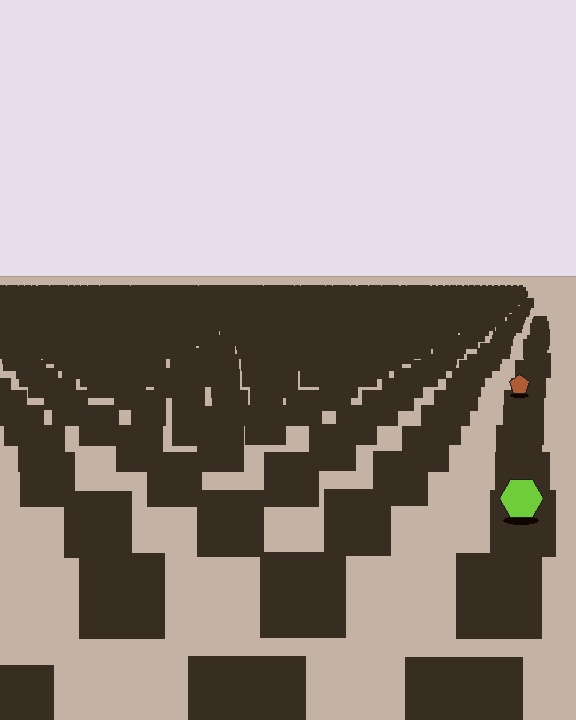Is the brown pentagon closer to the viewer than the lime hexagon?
No. The lime hexagon is closer — you can tell from the texture gradient: the ground texture is coarser near it.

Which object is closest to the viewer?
The lime hexagon is closest. The texture marks near it are larger and more spread out.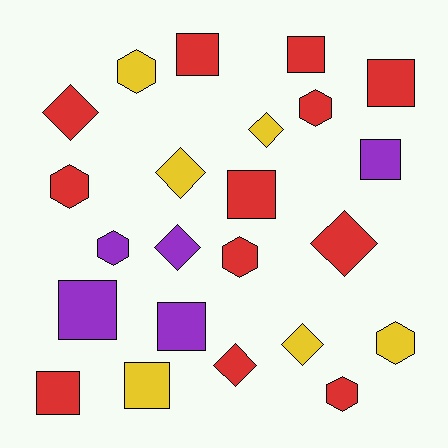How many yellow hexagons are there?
There are 2 yellow hexagons.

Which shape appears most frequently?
Square, with 9 objects.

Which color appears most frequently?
Red, with 12 objects.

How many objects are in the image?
There are 23 objects.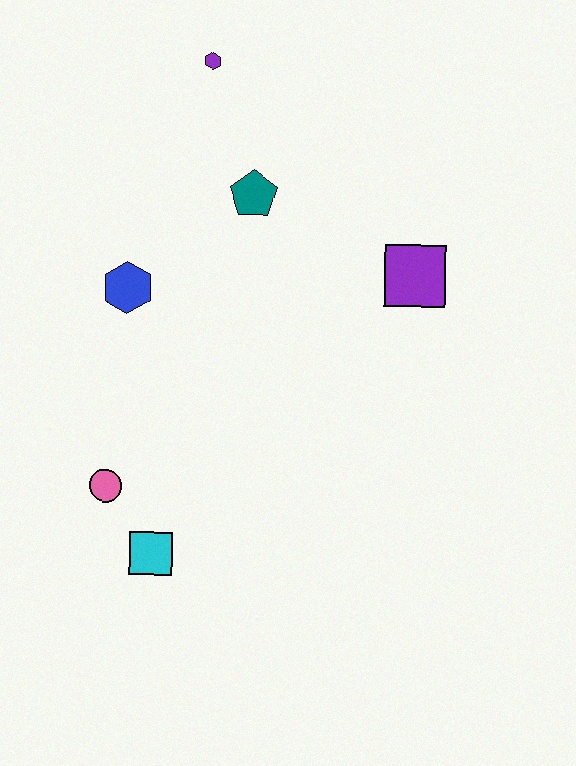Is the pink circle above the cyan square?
Yes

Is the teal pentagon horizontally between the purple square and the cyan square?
Yes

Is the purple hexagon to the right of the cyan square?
Yes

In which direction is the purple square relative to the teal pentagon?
The purple square is to the right of the teal pentagon.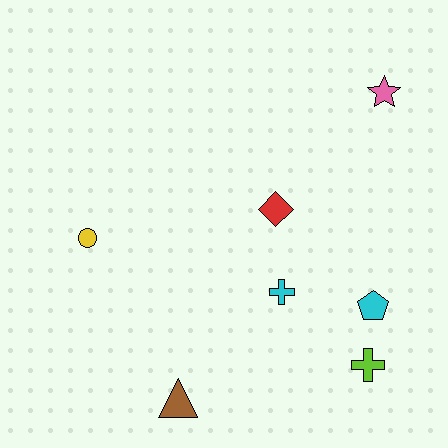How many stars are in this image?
There is 1 star.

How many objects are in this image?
There are 7 objects.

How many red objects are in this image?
There is 1 red object.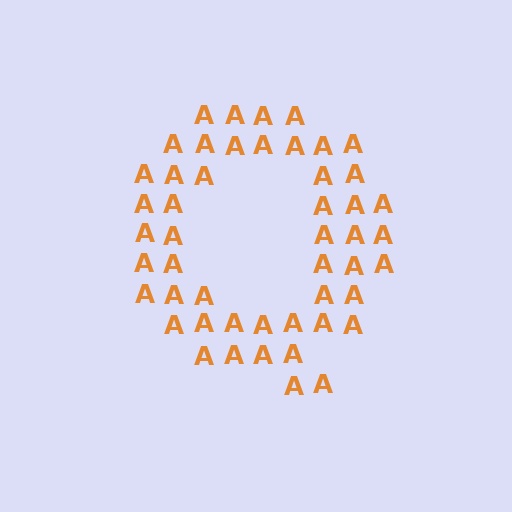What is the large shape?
The large shape is the letter Q.